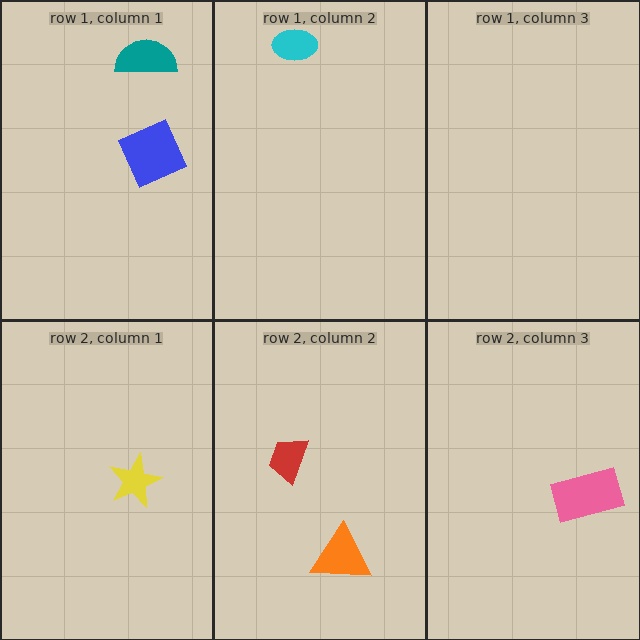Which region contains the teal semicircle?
The row 1, column 1 region.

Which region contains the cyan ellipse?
The row 1, column 2 region.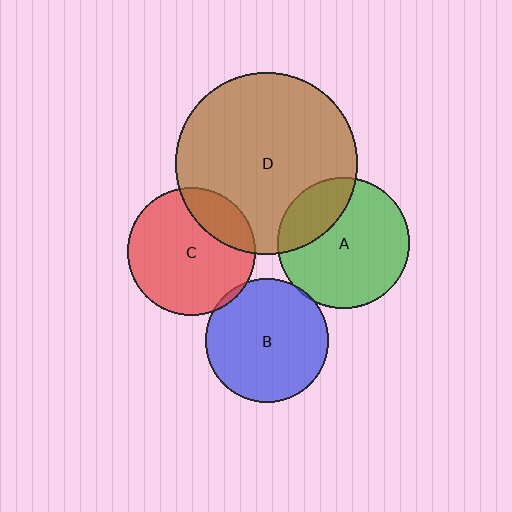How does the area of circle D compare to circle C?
Approximately 2.0 times.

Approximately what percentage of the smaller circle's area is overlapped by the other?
Approximately 20%.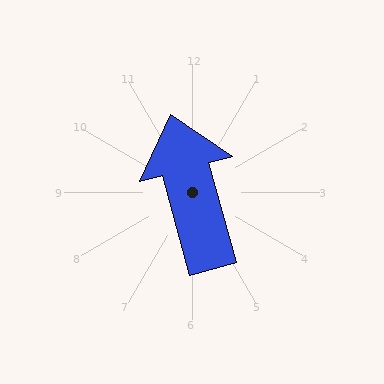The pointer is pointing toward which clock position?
Roughly 11 o'clock.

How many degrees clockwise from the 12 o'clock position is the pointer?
Approximately 345 degrees.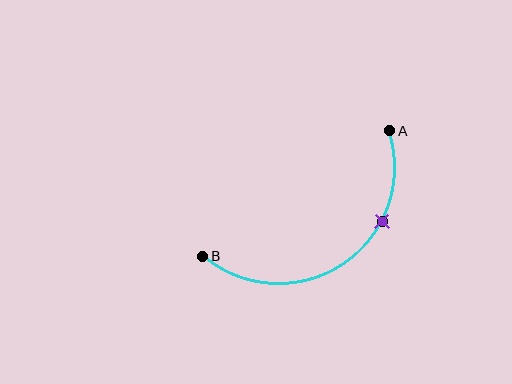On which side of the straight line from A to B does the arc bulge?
The arc bulges below and to the right of the straight line connecting A and B.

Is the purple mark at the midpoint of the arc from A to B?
No. The purple mark lies on the arc but is closer to endpoint A. The arc midpoint would be at the point on the curve equidistant along the arc from both A and B.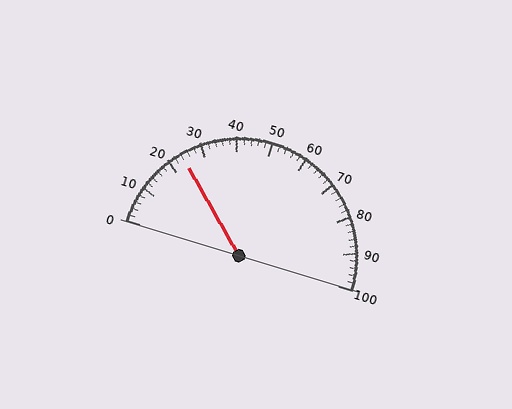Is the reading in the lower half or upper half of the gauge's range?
The reading is in the lower half of the range (0 to 100).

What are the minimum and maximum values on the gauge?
The gauge ranges from 0 to 100.